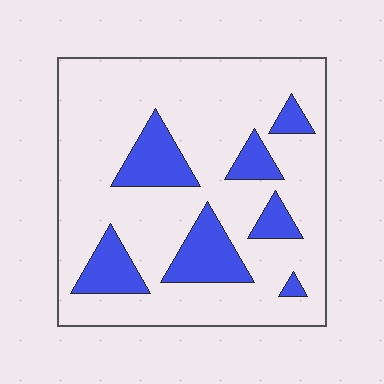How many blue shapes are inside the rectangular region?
7.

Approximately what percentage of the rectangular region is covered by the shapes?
Approximately 20%.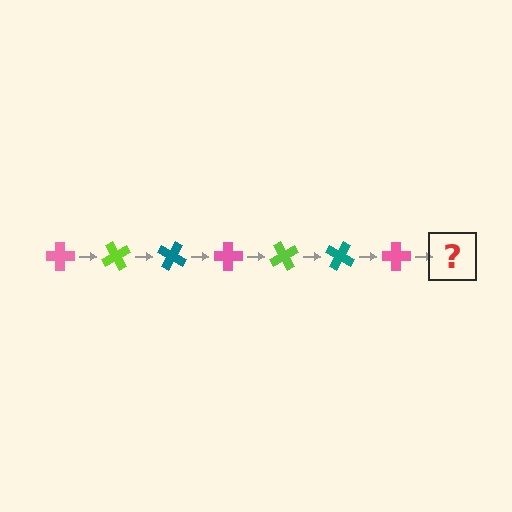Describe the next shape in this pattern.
It should be a lime cross, rotated 420 degrees from the start.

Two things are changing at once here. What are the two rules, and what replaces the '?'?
The two rules are that it rotates 60 degrees each step and the color cycles through pink, lime, and teal. The '?' should be a lime cross, rotated 420 degrees from the start.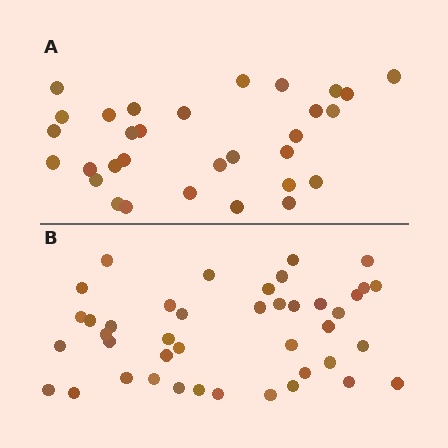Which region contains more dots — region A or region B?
Region B (the bottom region) has more dots.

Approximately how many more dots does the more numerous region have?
Region B has roughly 12 or so more dots than region A.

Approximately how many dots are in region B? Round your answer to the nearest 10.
About 40 dots. (The exact count is 42, which rounds to 40.)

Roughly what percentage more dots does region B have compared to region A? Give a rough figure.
About 35% more.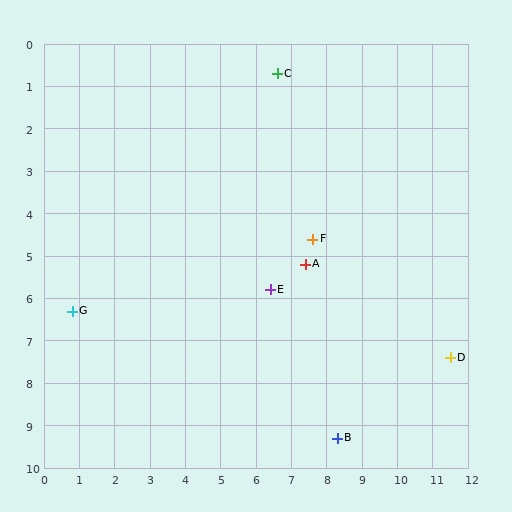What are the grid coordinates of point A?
Point A is at approximately (7.4, 5.2).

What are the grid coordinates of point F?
Point F is at approximately (7.6, 4.6).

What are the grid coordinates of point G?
Point G is at approximately (0.8, 6.3).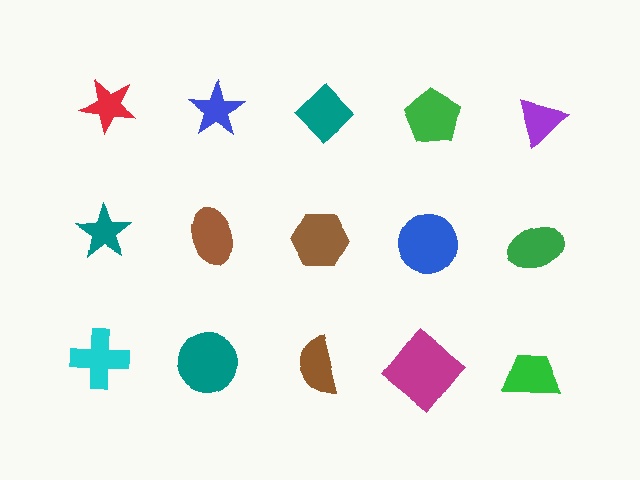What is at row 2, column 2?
A brown ellipse.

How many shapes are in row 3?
5 shapes.